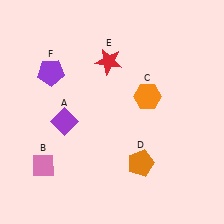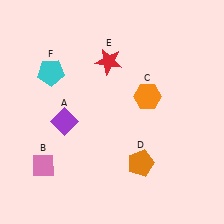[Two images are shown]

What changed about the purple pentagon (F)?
In Image 1, F is purple. In Image 2, it changed to cyan.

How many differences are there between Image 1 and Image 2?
There is 1 difference between the two images.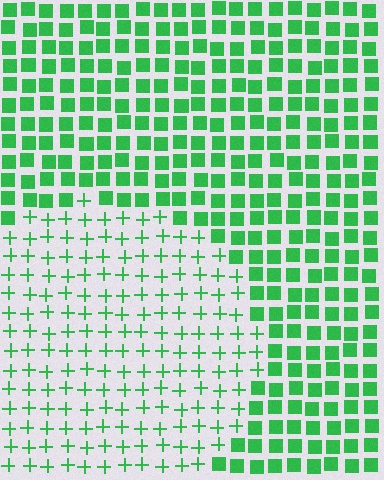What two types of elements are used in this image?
The image uses plus signs inside the circle region and squares outside it.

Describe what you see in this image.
The image is filled with small green elements arranged in a uniform grid. A circle-shaped region contains plus signs, while the surrounding area contains squares. The boundary is defined purely by the change in element shape.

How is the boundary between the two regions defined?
The boundary is defined by a change in element shape: plus signs inside vs. squares outside. All elements share the same color and spacing.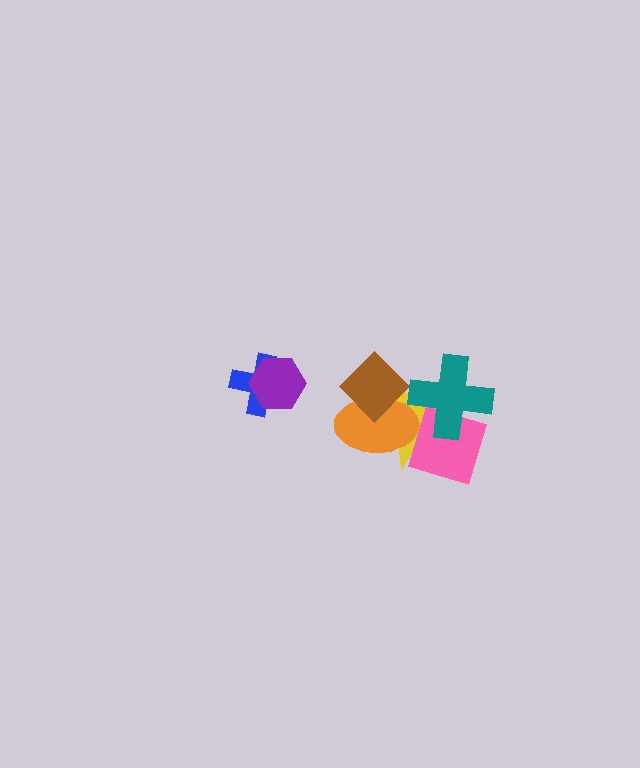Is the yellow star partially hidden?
Yes, it is partially covered by another shape.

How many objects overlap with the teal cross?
2 objects overlap with the teal cross.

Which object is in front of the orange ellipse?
The brown diamond is in front of the orange ellipse.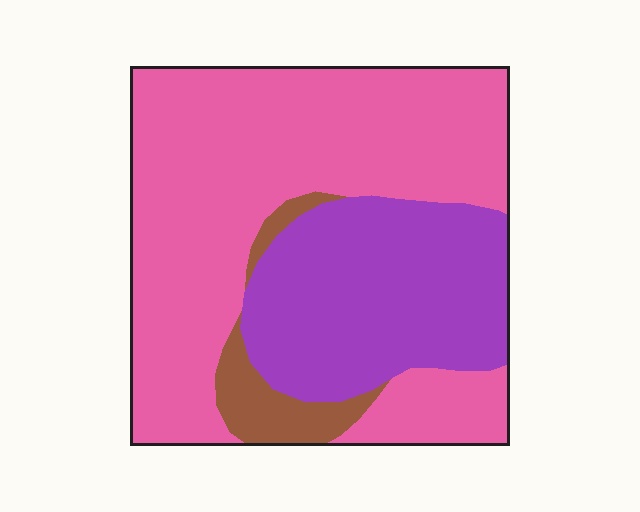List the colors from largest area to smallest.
From largest to smallest: pink, purple, brown.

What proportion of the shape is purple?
Purple covers 31% of the shape.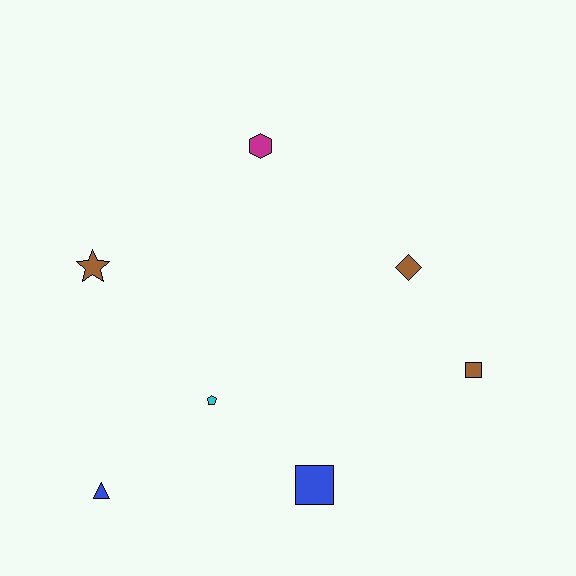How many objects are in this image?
There are 7 objects.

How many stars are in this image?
There is 1 star.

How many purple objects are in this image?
There are no purple objects.